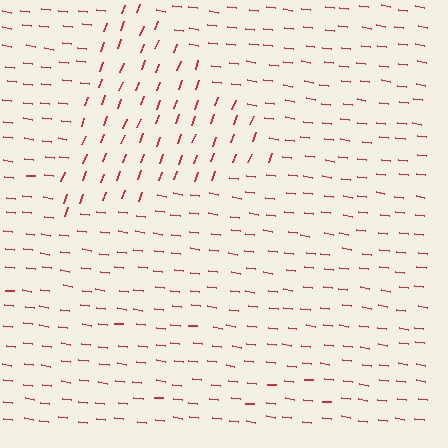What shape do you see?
I see a triangle.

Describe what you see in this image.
The image is filled with small red line segments. A triangle region in the image has lines oriented differently from the surrounding lines, creating a visible texture boundary.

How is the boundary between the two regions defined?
The boundary is defined purely by a change in line orientation (approximately 78 degrees difference). All lines are the same color and thickness.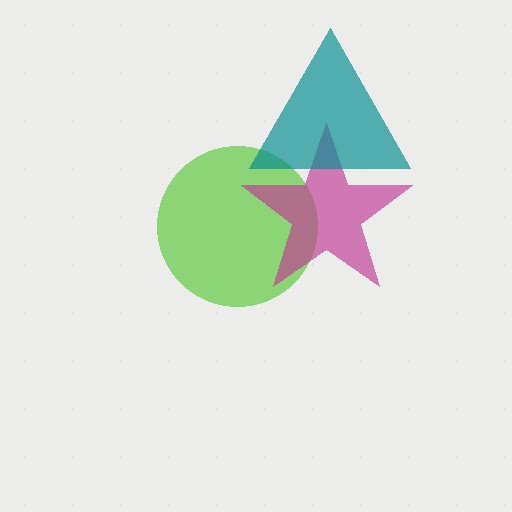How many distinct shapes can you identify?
There are 3 distinct shapes: a lime circle, a magenta star, a teal triangle.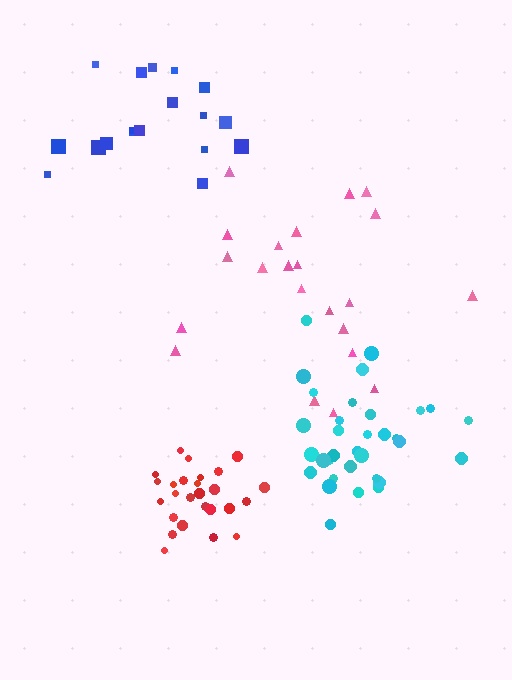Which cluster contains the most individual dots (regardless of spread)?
Cyan (33).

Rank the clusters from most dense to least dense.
red, cyan, blue, pink.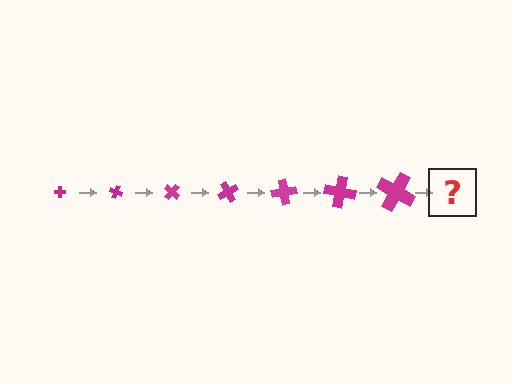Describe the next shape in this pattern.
It should be a cross, larger than the previous one and rotated 140 degrees from the start.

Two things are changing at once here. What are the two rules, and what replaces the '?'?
The two rules are that the cross grows larger each step and it rotates 20 degrees each step. The '?' should be a cross, larger than the previous one and rotated 140 degrees from the start.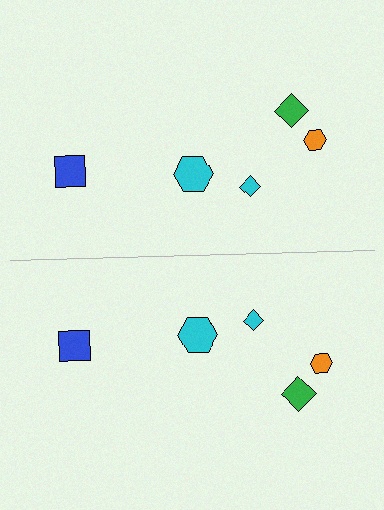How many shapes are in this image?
There are 10 shapes in this image.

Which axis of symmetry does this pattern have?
The pattern has a horizontal axis of symmetry running through the center of the image.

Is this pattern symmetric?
Yes, this pattern has bilateral (reflection) symmetry.